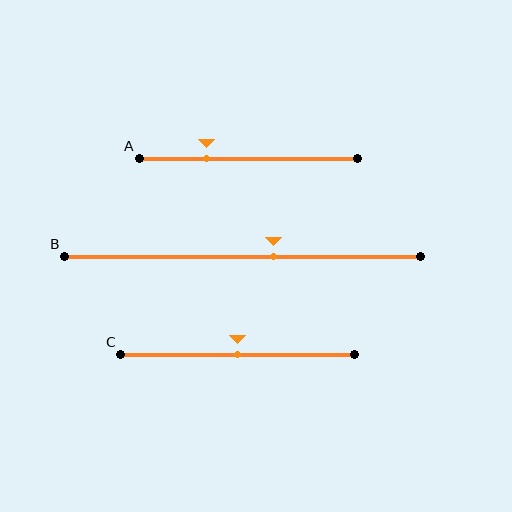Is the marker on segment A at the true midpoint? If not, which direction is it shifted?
No, the marker on segment A is shifted to the left by about 19% of the segment length.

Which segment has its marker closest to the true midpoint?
Segment C has its marker closest to the true midpoint.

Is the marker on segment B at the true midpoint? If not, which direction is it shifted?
No, the marker on segment B is shifted to the right by about 9% of the segment length.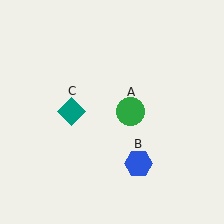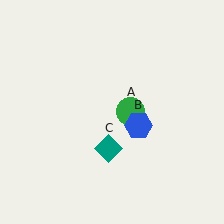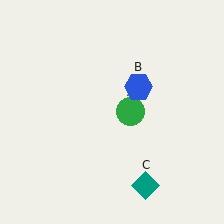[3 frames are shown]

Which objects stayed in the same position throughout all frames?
Green circle (object A) remained stationary.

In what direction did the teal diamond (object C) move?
The teal diamond (object C) moved down and to the right.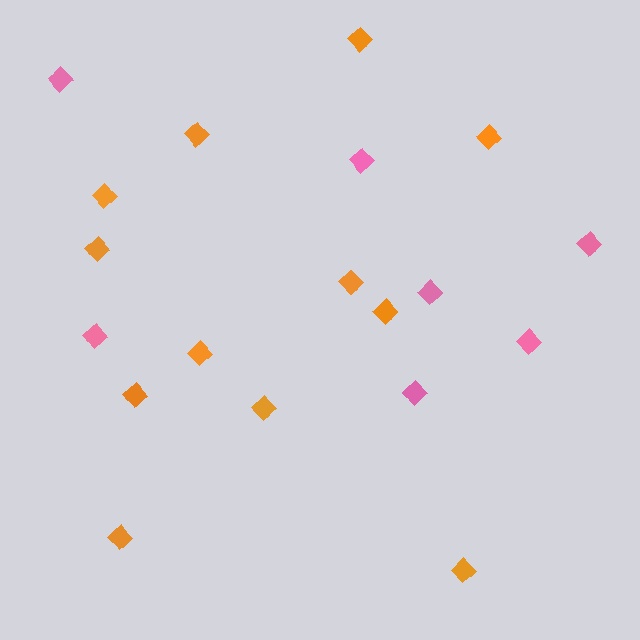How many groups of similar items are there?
There are 2 groups: one group of pink diamonds (7) and one group of orange diamonds (12).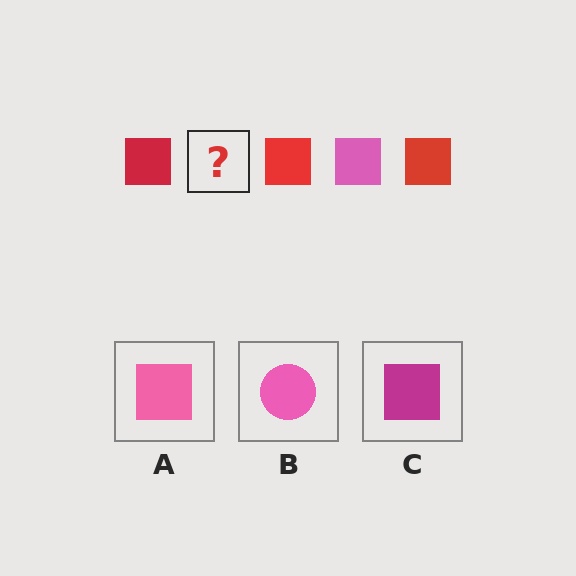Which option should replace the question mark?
Option A.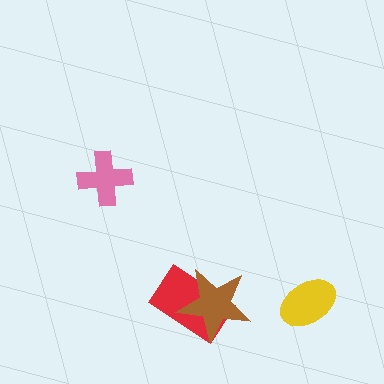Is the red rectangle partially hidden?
Yes, it is partially covered by another shape.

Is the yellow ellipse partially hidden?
No, no other shape covers it.